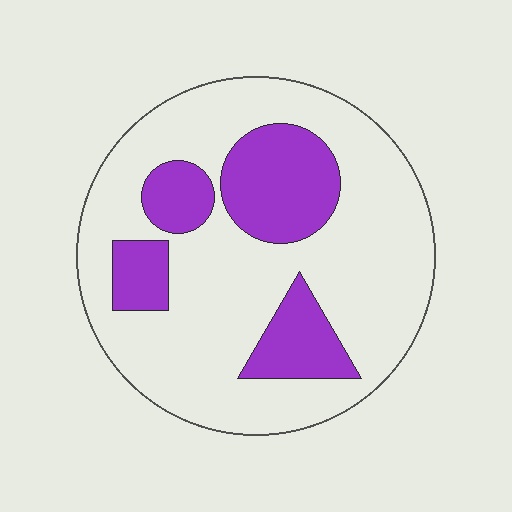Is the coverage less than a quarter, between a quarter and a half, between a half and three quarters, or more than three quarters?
Between a quarter and a half.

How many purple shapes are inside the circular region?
4.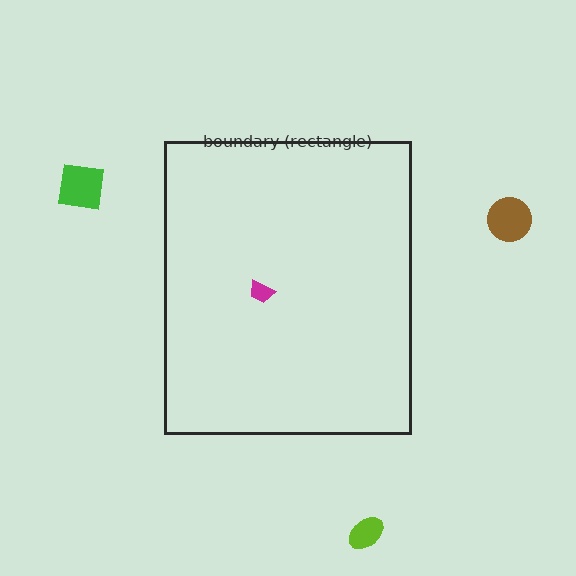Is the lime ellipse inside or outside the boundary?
Outside.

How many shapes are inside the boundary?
1 inside, 3 outside.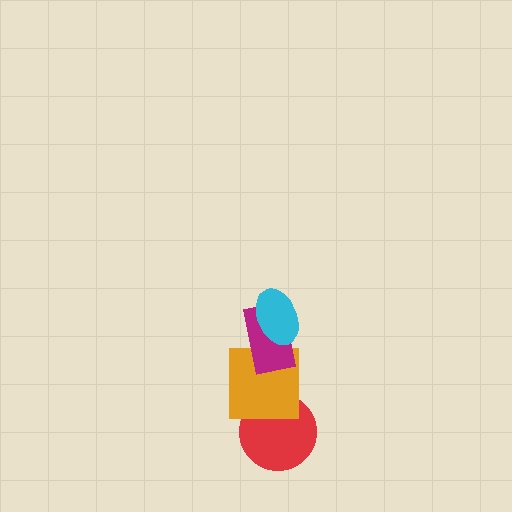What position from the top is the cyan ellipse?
The cyan ellipse is 1st from the top.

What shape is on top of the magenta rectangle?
The cyan ellipse is on top of the magenta rectangle.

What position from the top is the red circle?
The red circle is 4th from the top.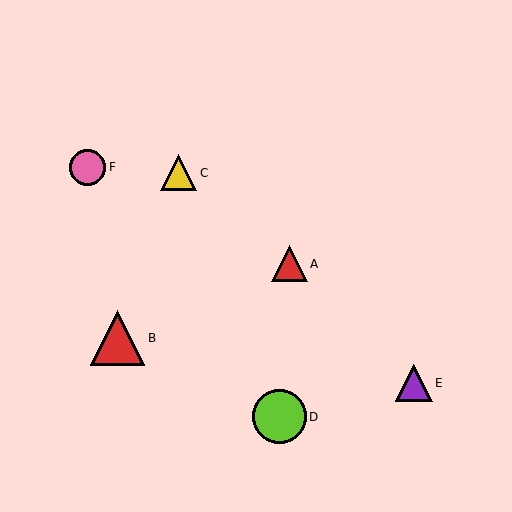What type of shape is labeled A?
Shape A is a red triangle.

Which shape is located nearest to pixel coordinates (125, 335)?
The red triangle (labeled B) at (117, 338) is nearest to that location.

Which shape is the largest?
The red triangle (labeled B) is the largest.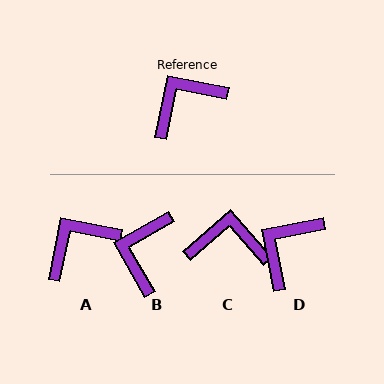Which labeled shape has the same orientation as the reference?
A.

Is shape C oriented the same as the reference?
No, it is off by about 37 degrees.